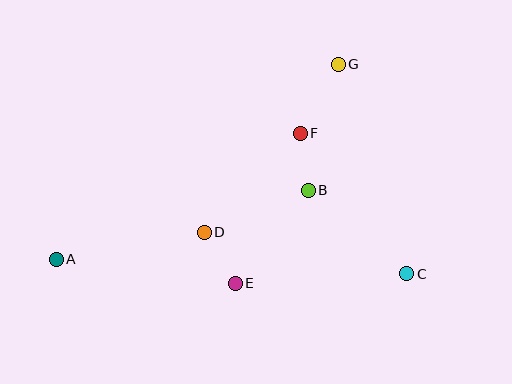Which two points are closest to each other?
Points B and F are closest to each other.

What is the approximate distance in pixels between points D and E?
The distance between D and E is approximately 60 pixels.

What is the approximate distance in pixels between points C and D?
The distance between C and D is approximately 207 pixels.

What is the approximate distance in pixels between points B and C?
The distance between B and C is approximately 130 pixels.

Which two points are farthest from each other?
Points A and C are farthest from each other.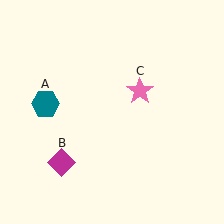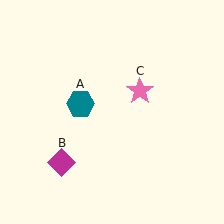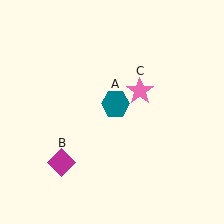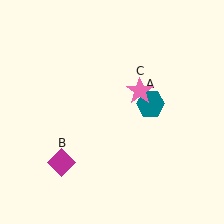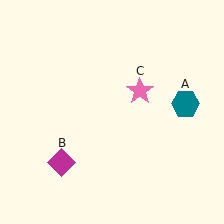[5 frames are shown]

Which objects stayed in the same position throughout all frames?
Magenta diamond (object B) and pink star (object C) remained stationary.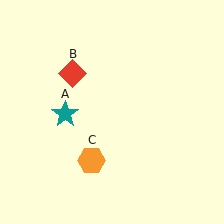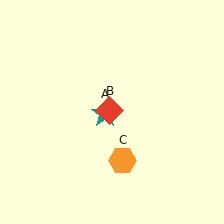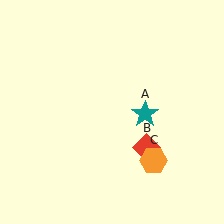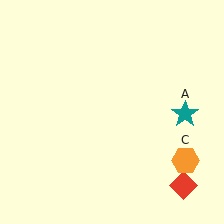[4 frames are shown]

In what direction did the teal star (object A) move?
The teal star (object A) moved right.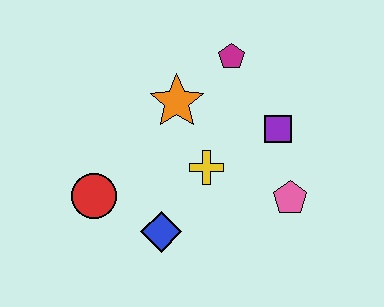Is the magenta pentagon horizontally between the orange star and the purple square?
Yes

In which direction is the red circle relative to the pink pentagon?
The red circle is to the left of the pink pentagon.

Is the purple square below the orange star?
Yes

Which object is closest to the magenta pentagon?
The orange star is closest to the magenta pentagon.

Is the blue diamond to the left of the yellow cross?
Yes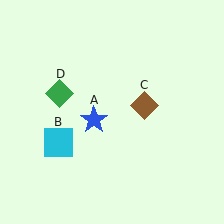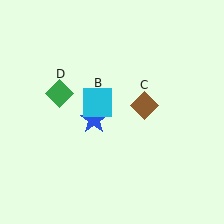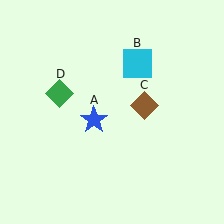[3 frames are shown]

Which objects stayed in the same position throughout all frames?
Blue star (object A) and brown diamond (object C) and green diamond (object D) remained stationary.